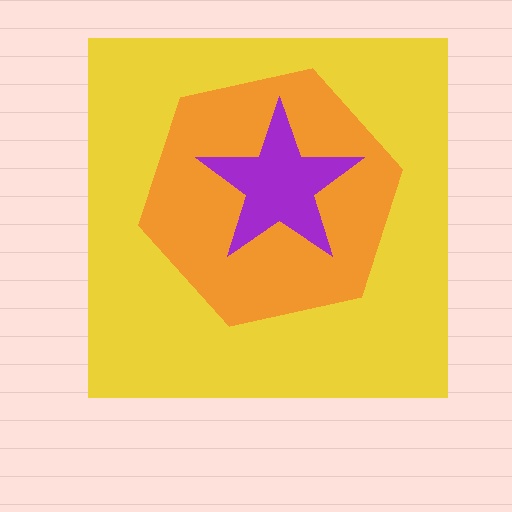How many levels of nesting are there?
3.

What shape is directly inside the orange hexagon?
The purple star.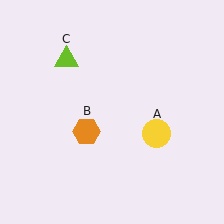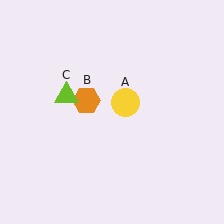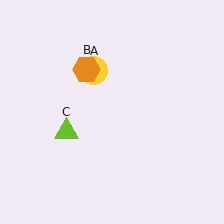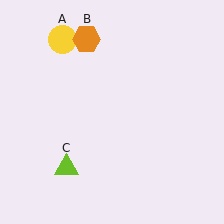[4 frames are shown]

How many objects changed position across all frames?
3 objects changed position: yellow circle (object A), orange hexagon (object B), lime triangle (object C).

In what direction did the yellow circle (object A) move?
The yellow circle (object A) moved up and to the left.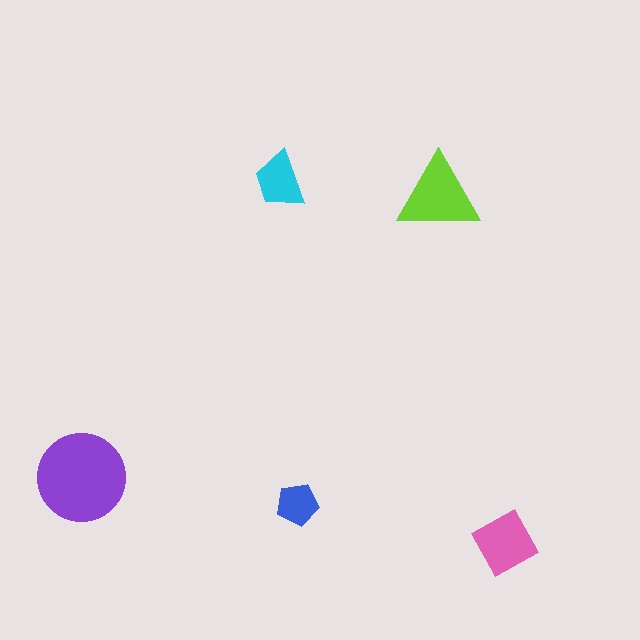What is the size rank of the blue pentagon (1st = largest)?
5th.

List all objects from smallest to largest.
The blue pentagon, the cyan trapezoid, the pink square, the lime triangle, the purple circle.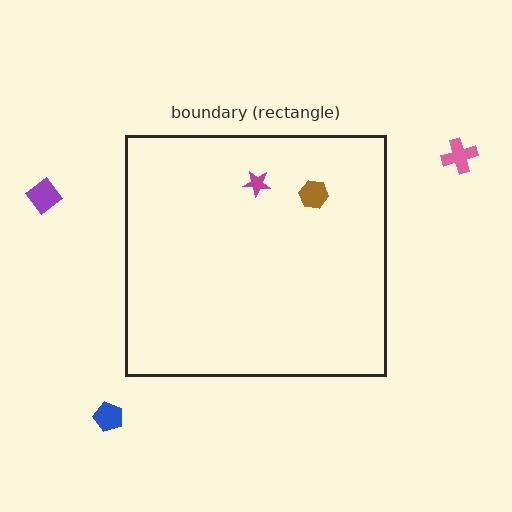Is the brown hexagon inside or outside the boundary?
Inside.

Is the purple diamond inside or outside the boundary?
Outside.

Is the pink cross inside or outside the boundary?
Outside.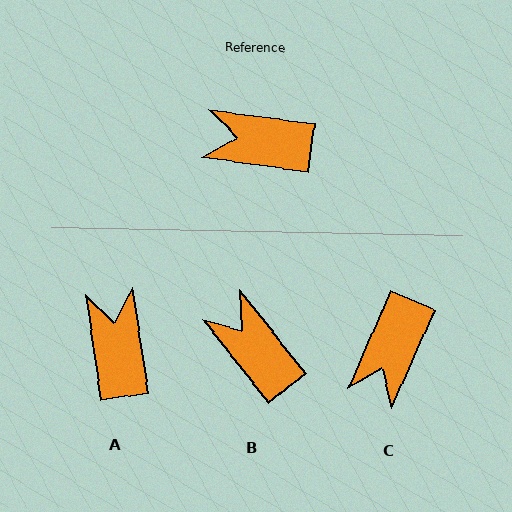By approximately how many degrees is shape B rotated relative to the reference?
Approximately 44 degrees clockwise.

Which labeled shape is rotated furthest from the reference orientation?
A, about 74 degrees away.